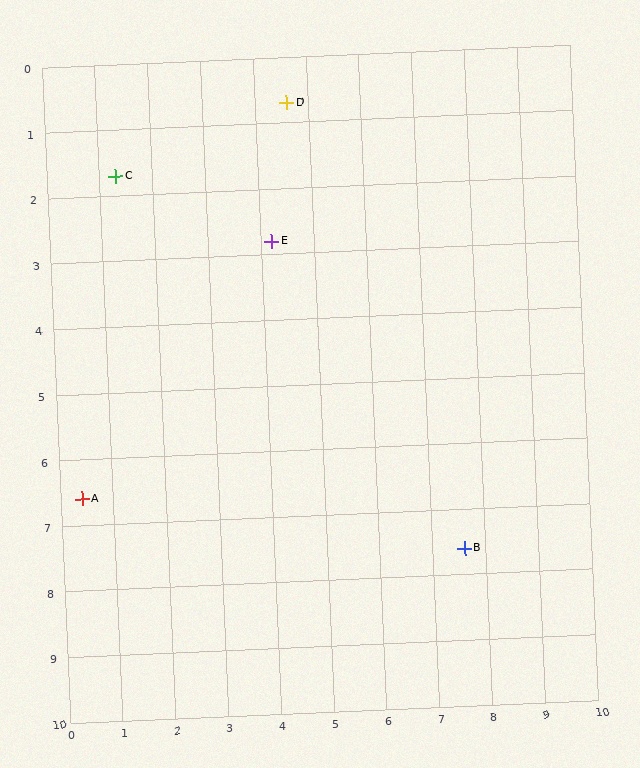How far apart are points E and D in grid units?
Points E and D are about 2.1 grid units apart.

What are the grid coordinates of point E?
Point E is at approximately (4.2, 2.8).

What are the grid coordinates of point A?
Point A is at approximately (0.4, 6.6).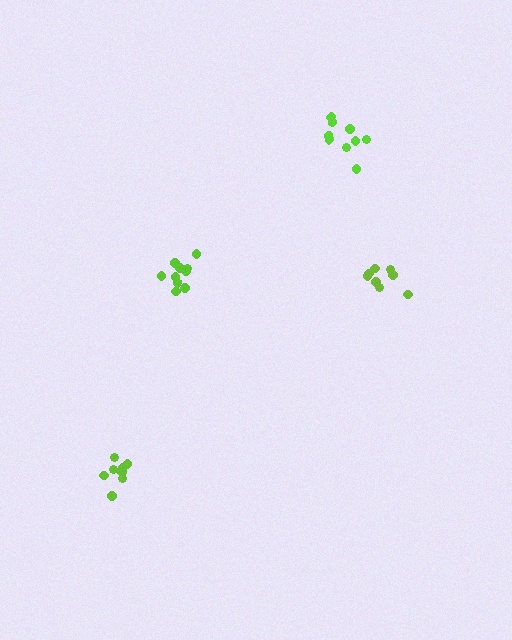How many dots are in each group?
Group 1: 8 dots, Group 2: 10 dots, Group 3: 8 dots, Group 4: 9 dots (35 total).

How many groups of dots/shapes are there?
There are 4 groups.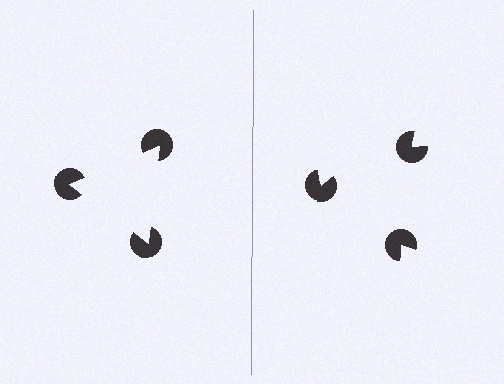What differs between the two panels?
The pac-man discs are positioned identically on both sides; only the wedge orientations differ. On the left they align to a triangle; on the right they are misaligned.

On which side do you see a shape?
An illusory triangle appears on the left side. On the right side the wedge cuts are rotated, so no coherent shape forms.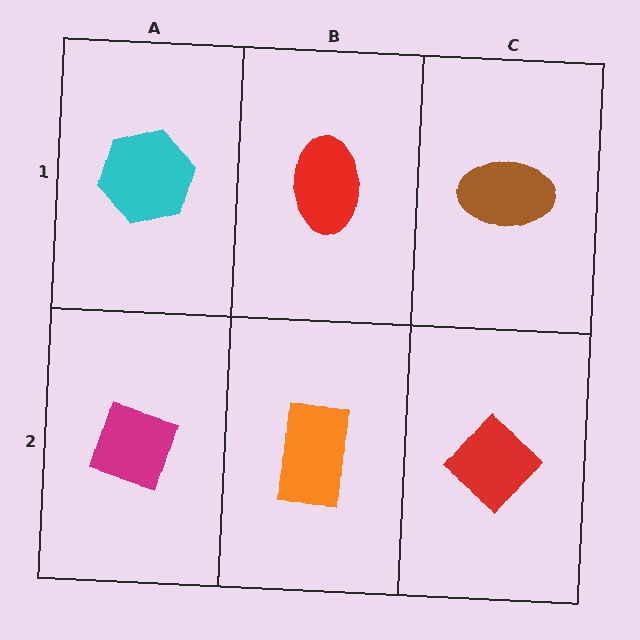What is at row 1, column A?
A cyan hexagon.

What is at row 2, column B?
An orange rectangle.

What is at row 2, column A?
A magenta diamond.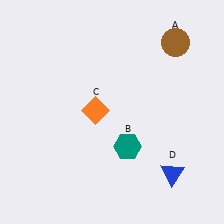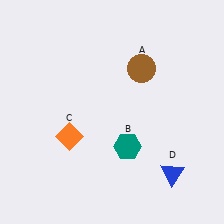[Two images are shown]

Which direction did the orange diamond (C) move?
The orange diamond (C) moved left.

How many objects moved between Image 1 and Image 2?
2 objects moved between the two images.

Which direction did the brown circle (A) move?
The brown circle (A) moved left.